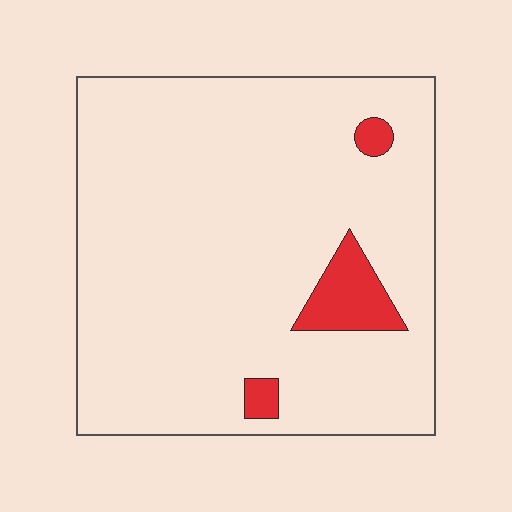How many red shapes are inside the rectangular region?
3.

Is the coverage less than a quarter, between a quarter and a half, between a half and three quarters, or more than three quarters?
Less than a quarter.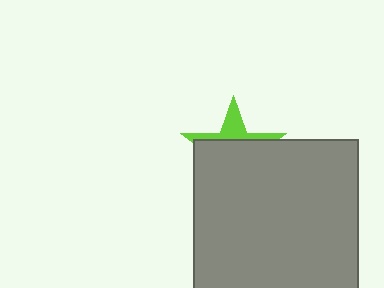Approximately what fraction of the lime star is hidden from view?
Roughly 69% of the lime star is hidden behind the gray rectangle.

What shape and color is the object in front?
The object in front is a gray rectangle.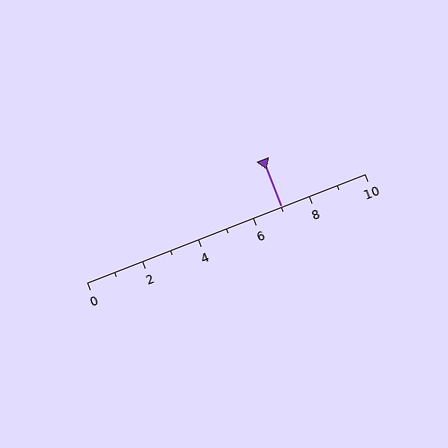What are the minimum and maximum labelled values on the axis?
The axis runs from 0 to 10.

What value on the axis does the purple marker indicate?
The marker indicates approximately 7.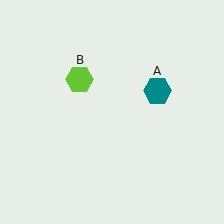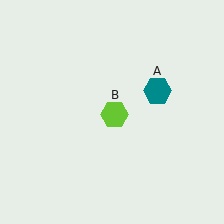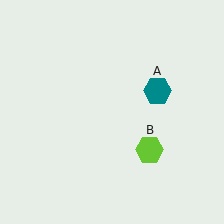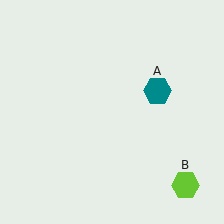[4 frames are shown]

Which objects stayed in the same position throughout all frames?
Teal hexagon (object A) remained stationary.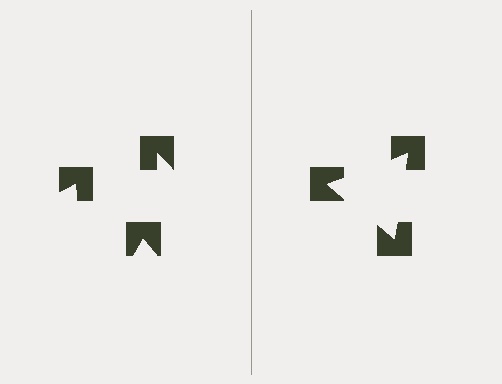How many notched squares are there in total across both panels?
6 — 3 on each side.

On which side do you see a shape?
An illusory triangle appears on the right side. On the left side the wedge cuts are rotated, so no coherent shape forms.